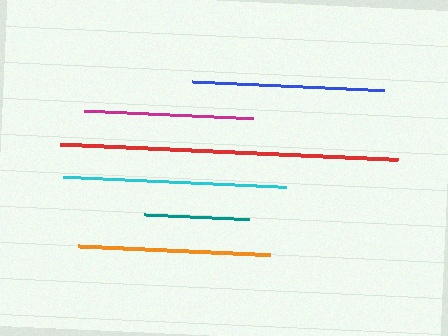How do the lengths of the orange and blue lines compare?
The orange and blue lines are approximately the same length.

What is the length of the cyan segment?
The cyan segment is approximately 223 pixels long.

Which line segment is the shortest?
The teal line is the shortest at approximately 105 pixels.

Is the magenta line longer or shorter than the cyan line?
The cyan line is longer than the magenta line.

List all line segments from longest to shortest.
From longest to shortest: red, cyan, orange, blue, magenta, teal.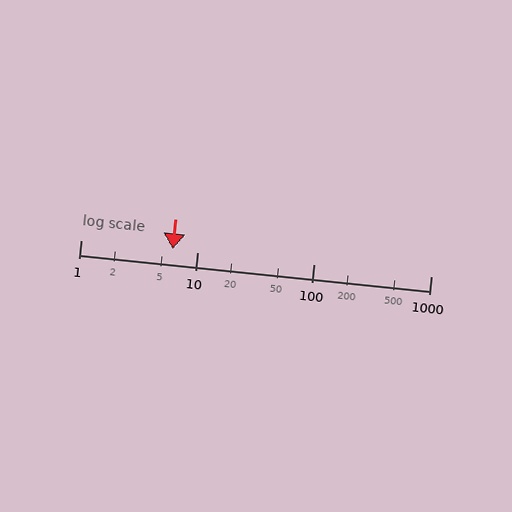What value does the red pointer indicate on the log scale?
The pointer indicates approximately 6.1.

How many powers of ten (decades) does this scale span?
The scale spans 3 decades, from 1 to 1000.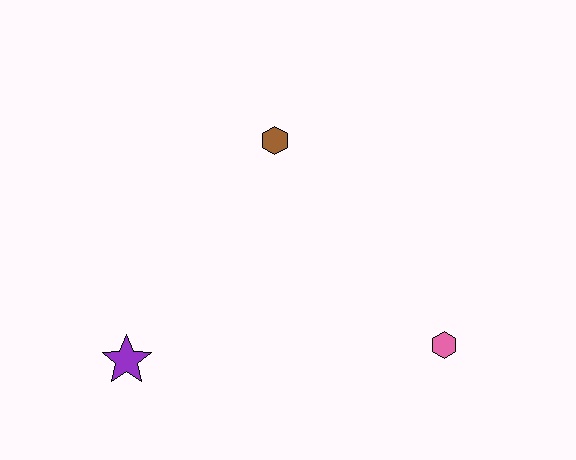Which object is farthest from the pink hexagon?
The purple star is farthest from the pink hexagon.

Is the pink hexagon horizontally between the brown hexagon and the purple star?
No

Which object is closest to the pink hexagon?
The brown hexagon is closest to the pink hexagon.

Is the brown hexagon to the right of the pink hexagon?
No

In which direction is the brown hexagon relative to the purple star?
The brown hexagon is above the purple star.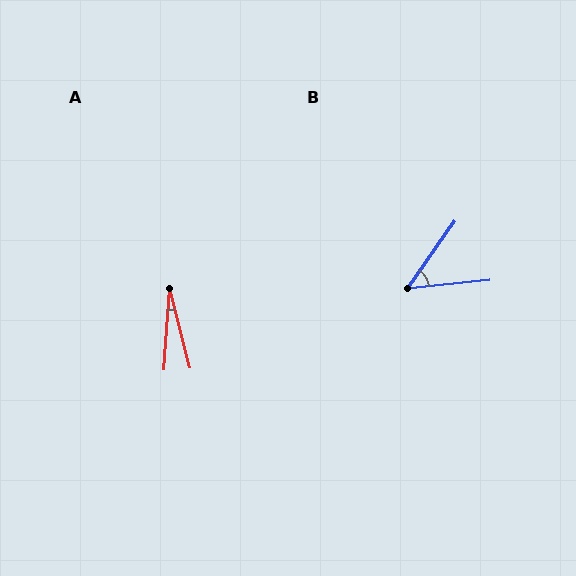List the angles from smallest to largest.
A (19°), B (49°).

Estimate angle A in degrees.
Approximately 19 degrees.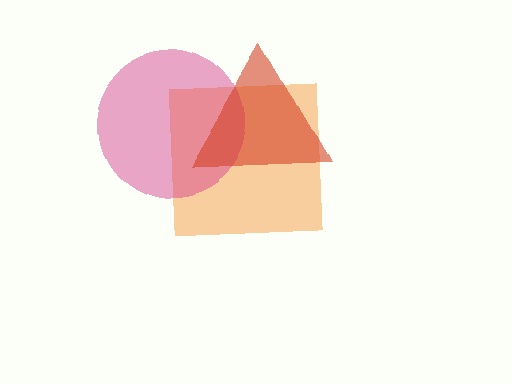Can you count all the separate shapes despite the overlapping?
Yes, there are 3 separate shapes.